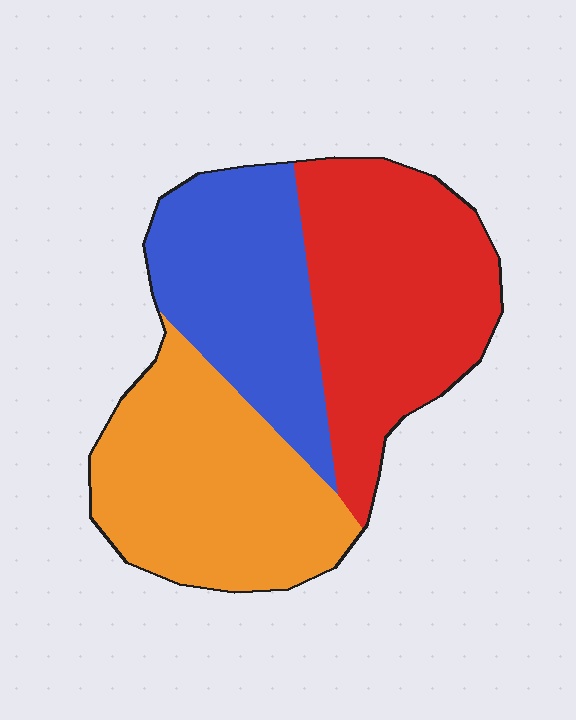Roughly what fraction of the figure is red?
Red takes up between a third and a half of the figure.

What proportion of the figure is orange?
Orange covers 35% of the figure.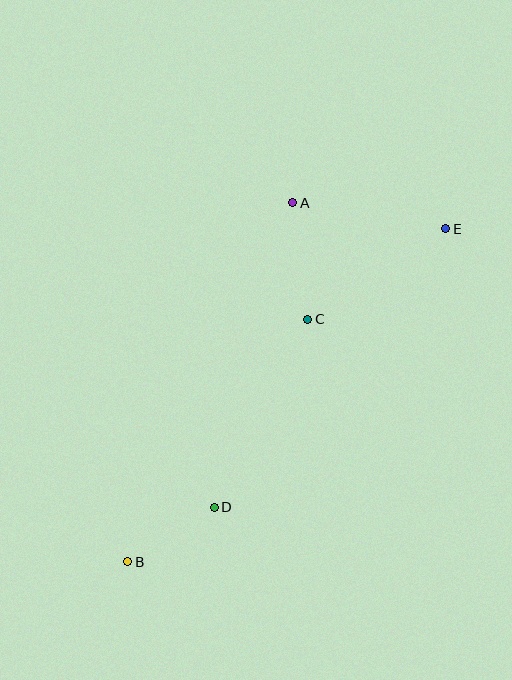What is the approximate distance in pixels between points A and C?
The distance between A and C is approximately 118 pixels.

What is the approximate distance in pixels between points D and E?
The distance between D and E is approximately 362 pixels.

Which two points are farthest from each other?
Points B and E are farthest from each other.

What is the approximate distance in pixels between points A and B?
The distance between A and B is approximately 395 pixels.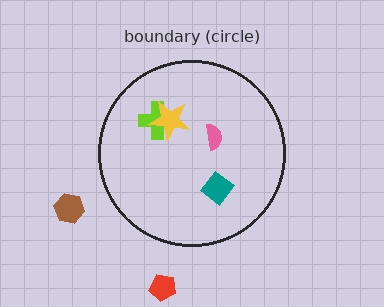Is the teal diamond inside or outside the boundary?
Inside.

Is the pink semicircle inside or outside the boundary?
Inside.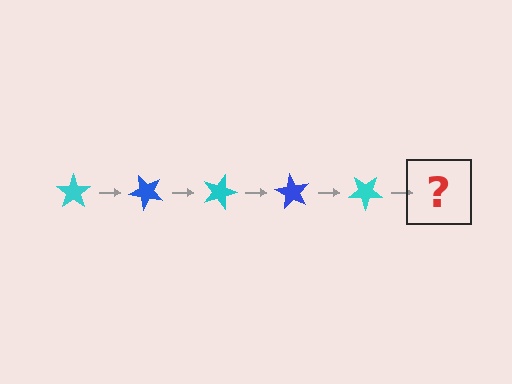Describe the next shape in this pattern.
It should be a blue star, rotated 225 degrees from the start.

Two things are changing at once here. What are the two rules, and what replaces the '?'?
The two rules are that it rotates 45 degrees each step and the color cycles through cyan and blue. The '?' should be a blue star, rotated 225 degrees from the start.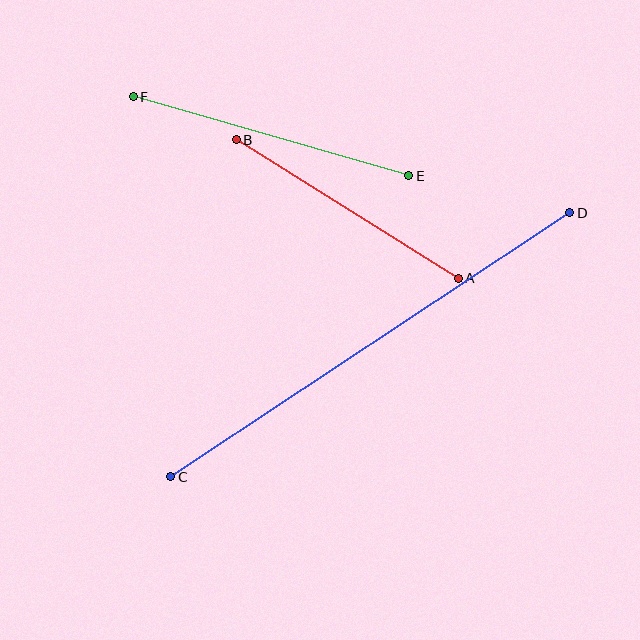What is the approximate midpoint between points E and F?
The midpoint is at approximately (271, 136) pixels.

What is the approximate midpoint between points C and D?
The midpoint is at approximately (370, 345) pixels.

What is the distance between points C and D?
The distance is approximately 479 pixels.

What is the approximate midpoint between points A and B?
The midpoint is at approximately (347, 209) pixels.